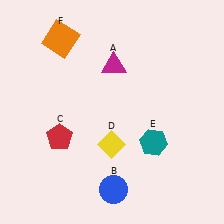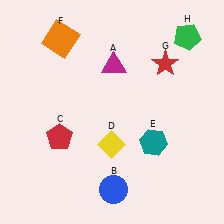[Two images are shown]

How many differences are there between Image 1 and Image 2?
There are 2 differences between the two images.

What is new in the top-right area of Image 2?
A red star (G) was added in the top-right area of Image 2.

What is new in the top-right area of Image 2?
A green pentagon (H) was added in the top-right area of Image 2.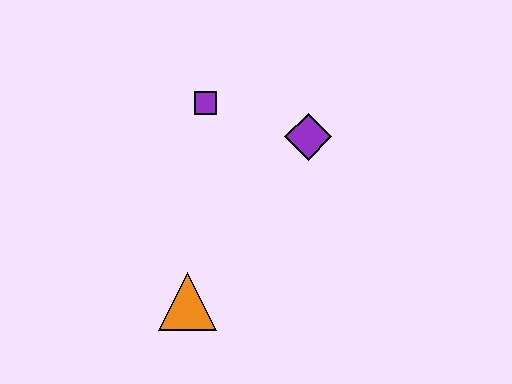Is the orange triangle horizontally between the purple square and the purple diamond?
No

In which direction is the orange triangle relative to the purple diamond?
The orange triangle is below the purple diamond.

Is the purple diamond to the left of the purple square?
No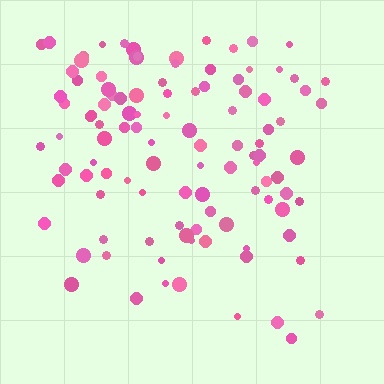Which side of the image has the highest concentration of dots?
The top.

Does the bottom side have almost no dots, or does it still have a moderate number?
Still a moderate number, just noticeably fewer than the top.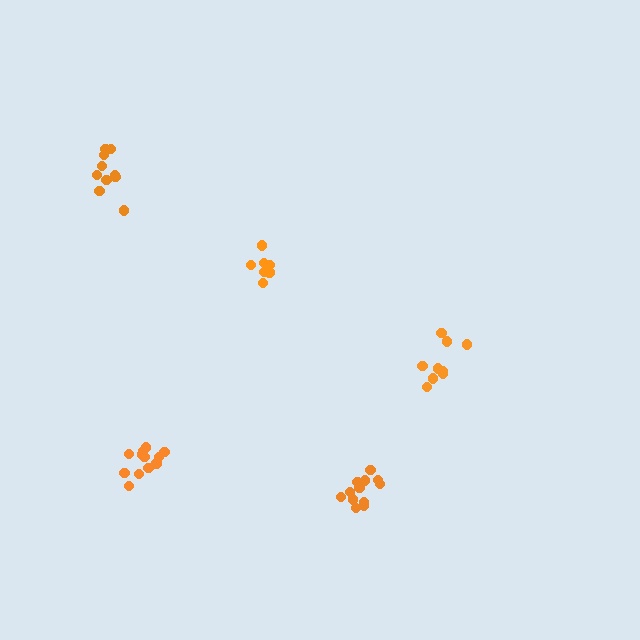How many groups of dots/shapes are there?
There are 5 groups.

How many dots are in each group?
Group 1: 12 dots, Group 2: 8 dots, Group 3: 9 dots, Group 4: 12 dots, Group 5: 11 dots (52 total).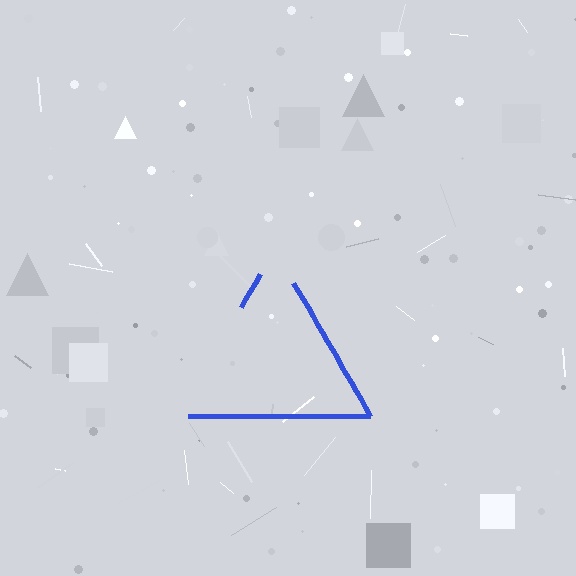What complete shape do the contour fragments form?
The contour fragments form a triangle.